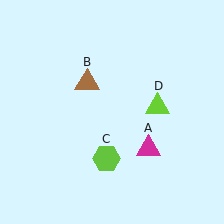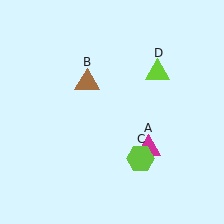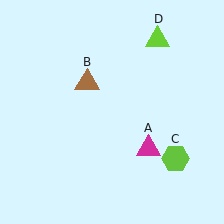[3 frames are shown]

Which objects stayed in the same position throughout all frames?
Magenta triangle (object A) and brown triangle (object B) remained stationary.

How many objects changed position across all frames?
2 objects changed position: lime hexagon (object C), lime triangle (object D).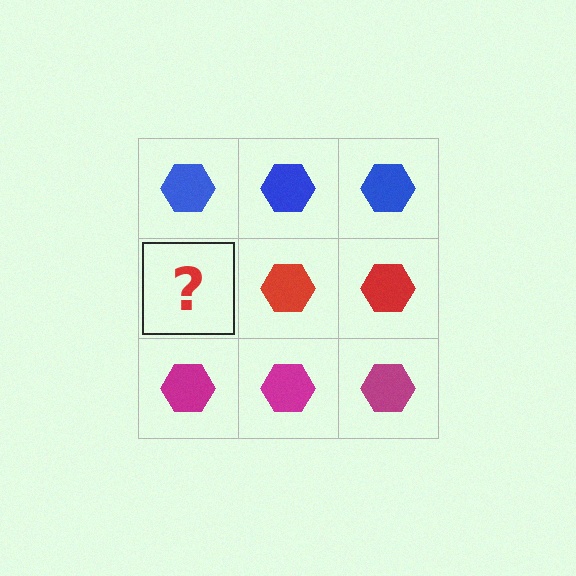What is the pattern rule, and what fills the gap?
The rule is that each row has a consistent color. The gap should be filled with a red hexagon.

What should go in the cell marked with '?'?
The missing cell should contain a red hexagon.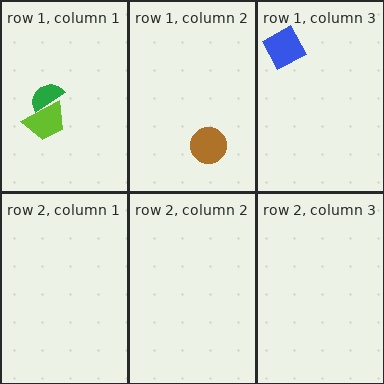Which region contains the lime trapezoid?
The row 1, column 1 region.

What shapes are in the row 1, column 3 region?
The blue square.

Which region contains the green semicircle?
The row 1, column 1 region.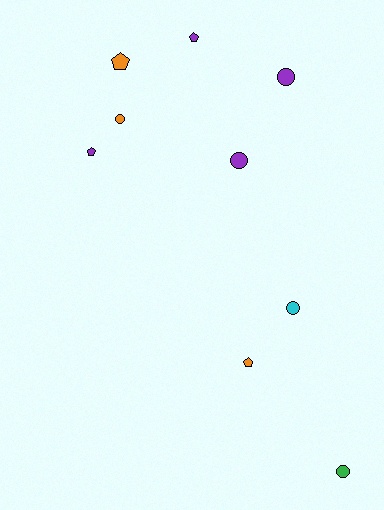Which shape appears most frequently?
Circle, with 5 objects.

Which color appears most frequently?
Purple, with 4 objects.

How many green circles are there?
There is 1 green circle.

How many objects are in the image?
There are 9 objects.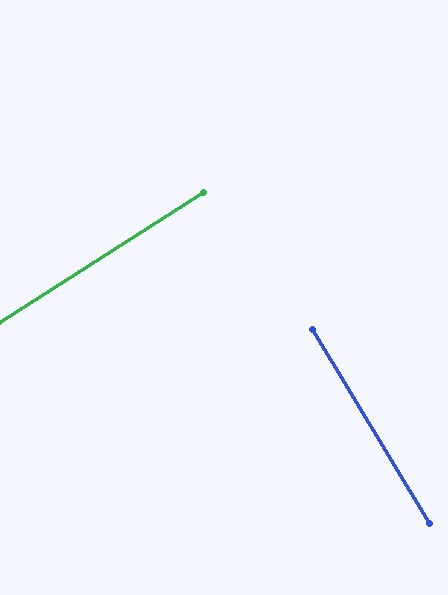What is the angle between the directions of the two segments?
Approximately 89 degrees.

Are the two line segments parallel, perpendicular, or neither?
Perpendicular — they meet at approximately 89°.